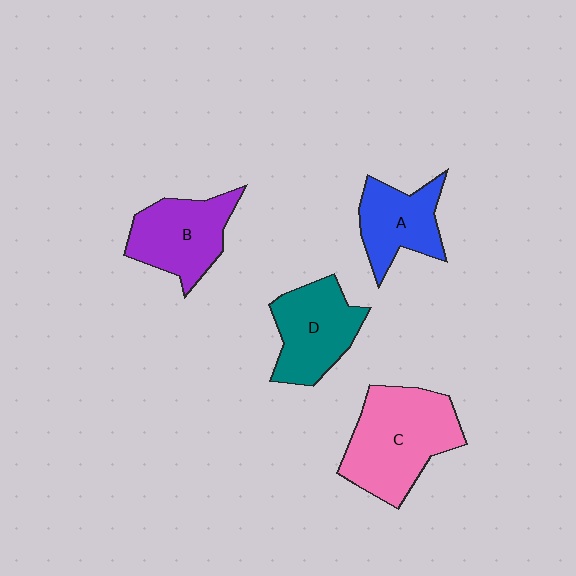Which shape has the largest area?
Shape C (pink).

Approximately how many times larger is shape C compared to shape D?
Approximately 1.4 times.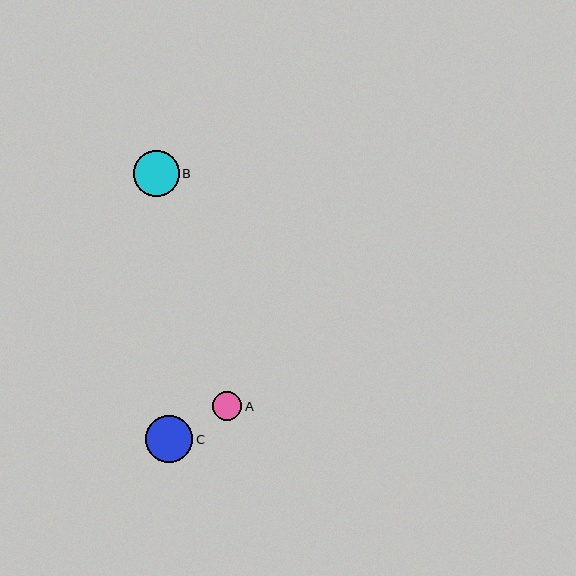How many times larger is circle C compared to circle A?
Circle C is approximately 1.6 times the size of circle A.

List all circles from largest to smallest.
From largest to smallest: C, B, A.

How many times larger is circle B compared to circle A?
Circle B is approximately 1.6 times the size of circle A.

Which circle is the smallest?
Circle A is the smallest with a size of approximately 29 pixels.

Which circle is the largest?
Circle C is the largest with a size of approximately 47 pixels.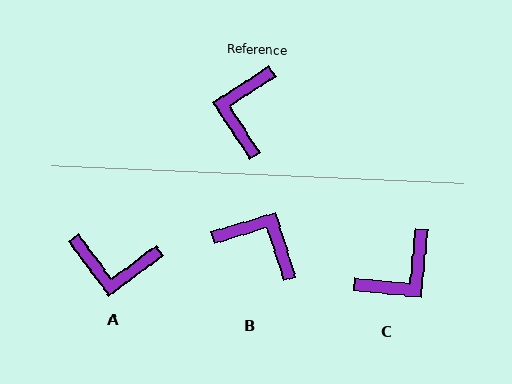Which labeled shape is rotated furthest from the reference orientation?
C, about 141 degrees away.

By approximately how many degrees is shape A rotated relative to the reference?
Approximately 93 degrees counter-clockwise.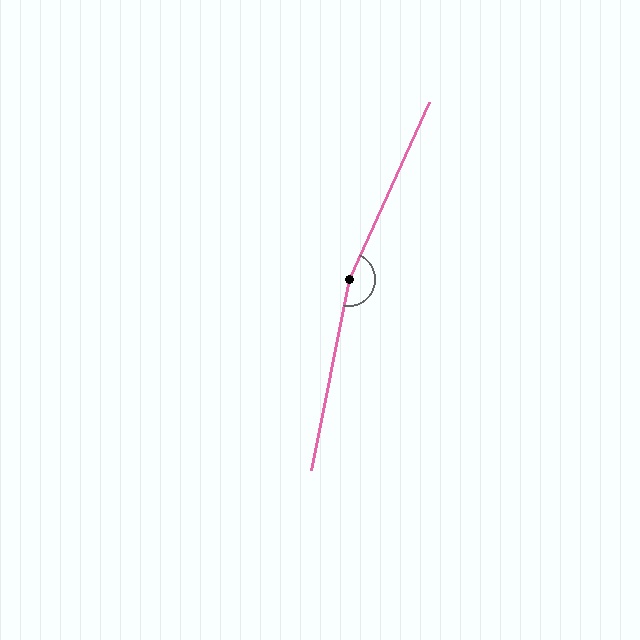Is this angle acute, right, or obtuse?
It is obtuse.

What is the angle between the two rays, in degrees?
Approximately 167 degrees.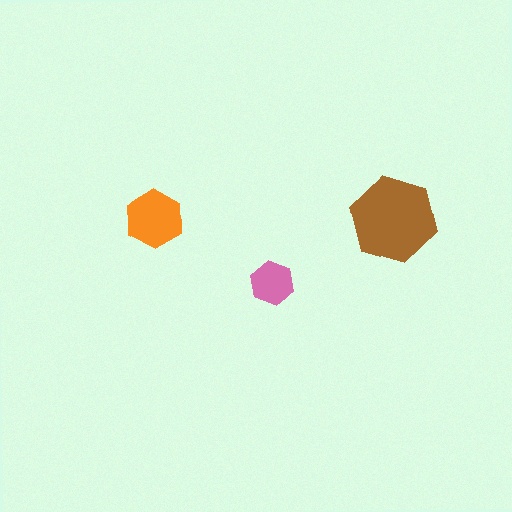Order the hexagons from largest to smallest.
the brown one, the orange one, the pink one.